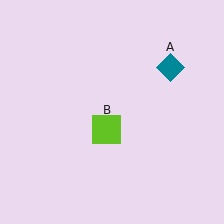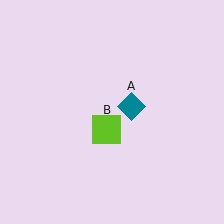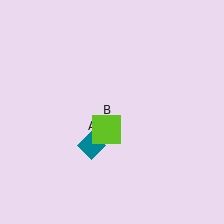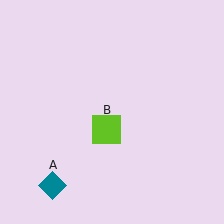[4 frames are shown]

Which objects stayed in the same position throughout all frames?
Lime square (object B) remained stationary.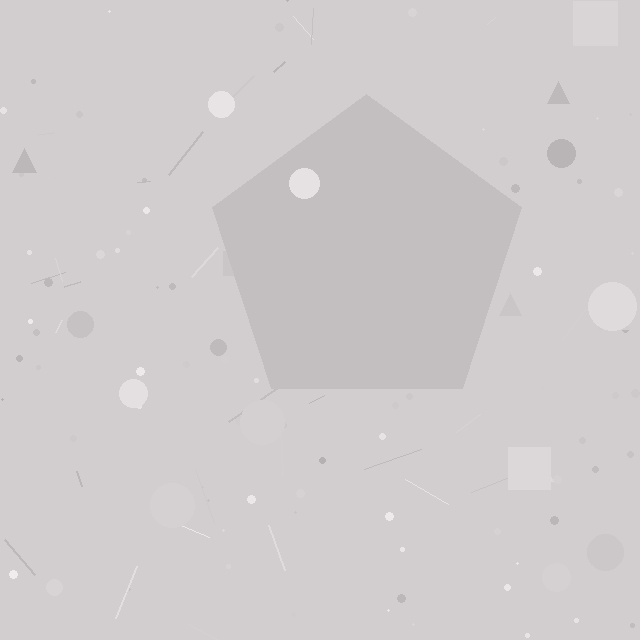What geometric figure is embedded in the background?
A pentagon is embedded in the background.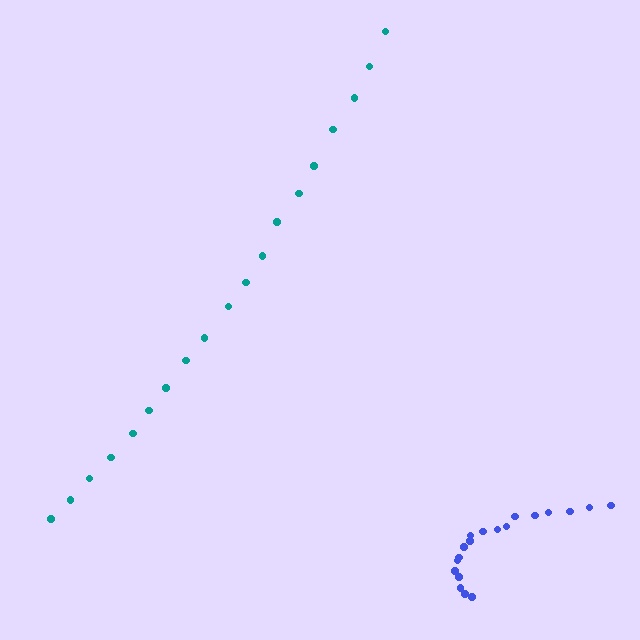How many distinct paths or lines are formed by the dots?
There are 2 distinct paths.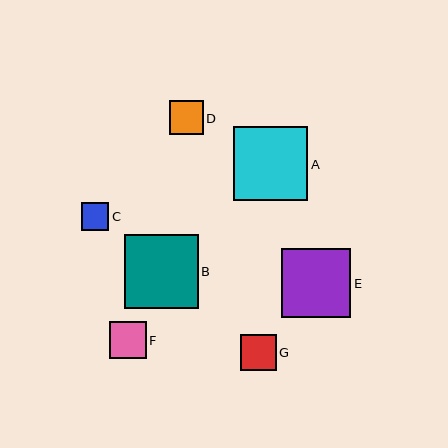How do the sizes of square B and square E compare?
Square B and square E are approximately the same size.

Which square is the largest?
Square A is the largest with a size of approximately 74 pixels.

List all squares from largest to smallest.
From largest to smallest: A, B, E, F, G, D, C.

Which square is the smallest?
Square C is the smallest with a size of approximately 27 pixels.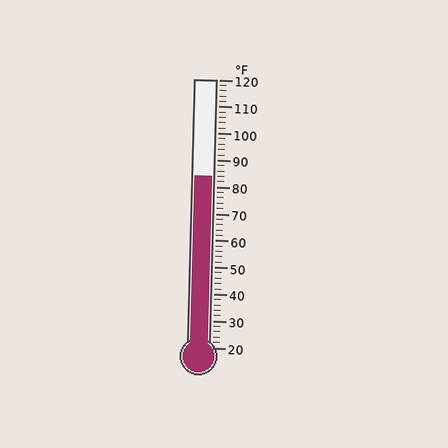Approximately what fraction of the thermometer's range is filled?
The thermometer is filled to approximately 65% of its range.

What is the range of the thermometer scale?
The thermometer scale ranges from 20°F to 120°F.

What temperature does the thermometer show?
The thermometer shows approximately 84°F.